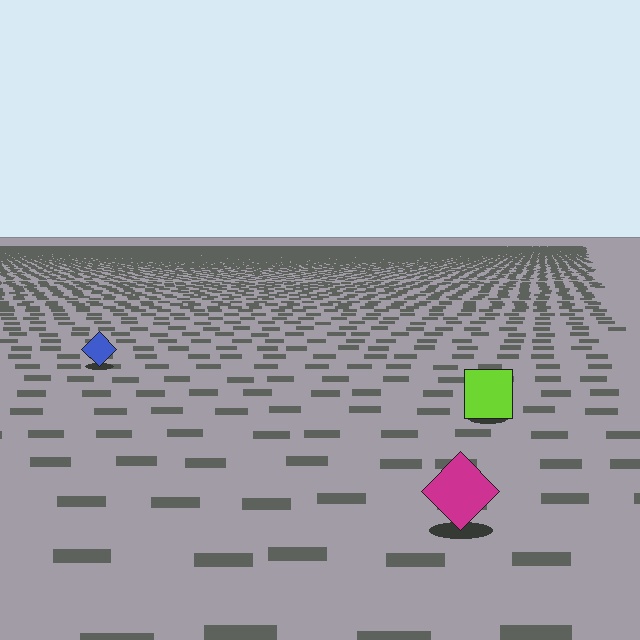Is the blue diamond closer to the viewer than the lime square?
No. The lime square is closer — you can tell from the texture gradient: the ground texture is coarser near it.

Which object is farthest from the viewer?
The blue diamond is farthest from the viewer. It appears smaller and the ground texture around it is denser.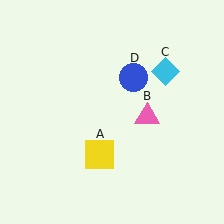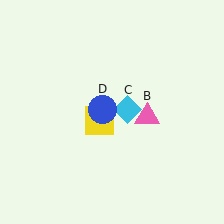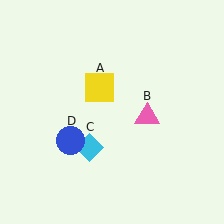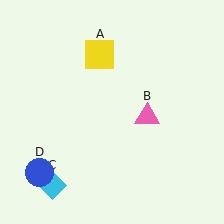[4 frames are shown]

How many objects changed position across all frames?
3 objects changed position: yellow square (object A), cyan diamond (object C), blue circle (object D).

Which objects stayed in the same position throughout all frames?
Pink triangle (object B) remained stationary.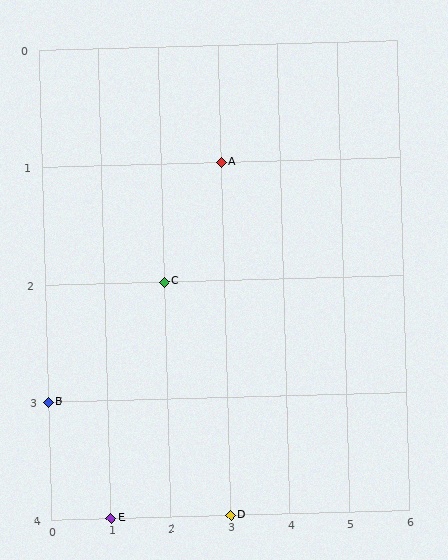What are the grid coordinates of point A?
Point A is at grid coordinates (3, 1).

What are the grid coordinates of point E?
Point E is at grid coordinates (1, 4).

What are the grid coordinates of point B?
Point B is at grid coordinates (0, 3).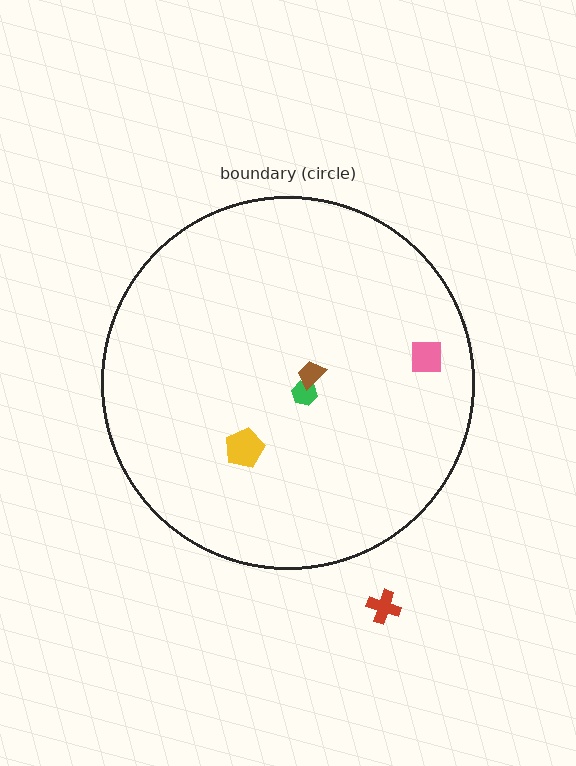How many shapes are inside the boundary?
4 inside, 1 outside.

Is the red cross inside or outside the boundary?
Outside.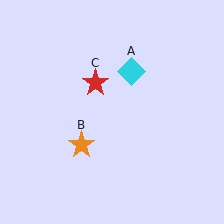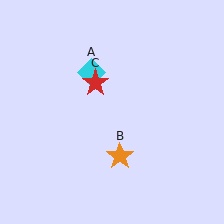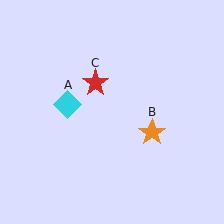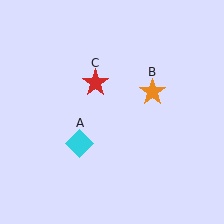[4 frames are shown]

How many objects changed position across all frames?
2 objects changed position: cyan diamond (object A), orange star (object B).